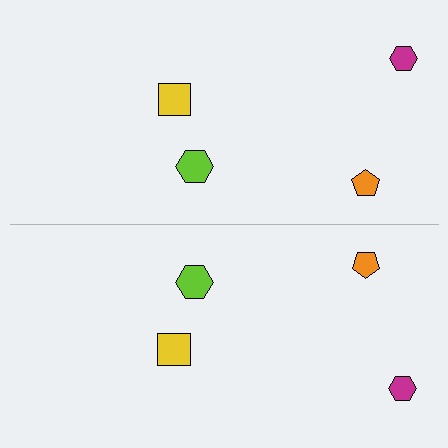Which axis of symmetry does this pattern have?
The pattern has a horizontal axis of symmetry running through the center of the image.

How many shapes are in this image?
There are 8 shapes in this image.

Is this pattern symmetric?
Yes, this pattern has bilateral (reflection) symmetry.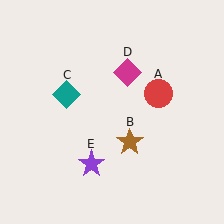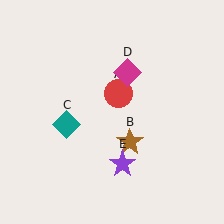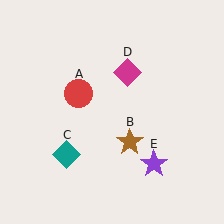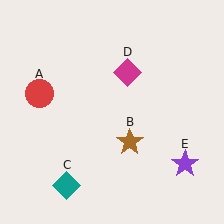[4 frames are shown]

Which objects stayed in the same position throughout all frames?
Brown star (object B) and magenta diamond (object D) remained stationary.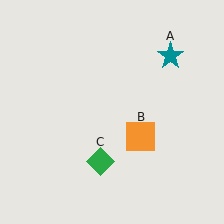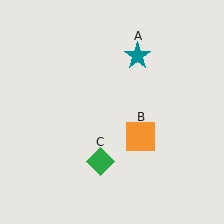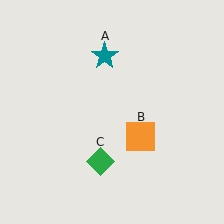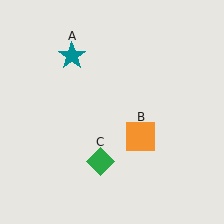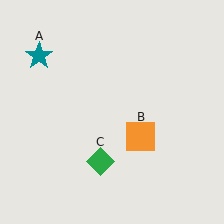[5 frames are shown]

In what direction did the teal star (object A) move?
The teal star (object A) moved left.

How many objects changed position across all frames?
1 object changed position: teal star (object A).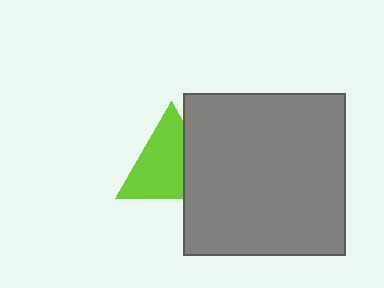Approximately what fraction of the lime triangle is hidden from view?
Roughly 31% of the lime triangle is hidden behind the gray square.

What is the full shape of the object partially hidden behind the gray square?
The partially hidden object is a lime triangle.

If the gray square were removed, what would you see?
You would see the complete lime triangle.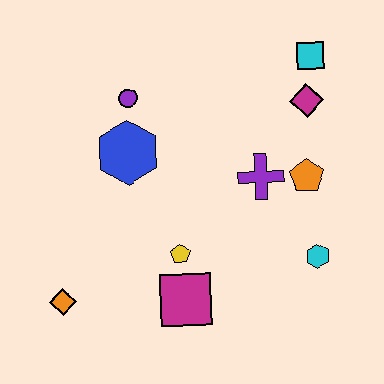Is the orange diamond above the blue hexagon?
No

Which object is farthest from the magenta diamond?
The orange diamond is farthest from the magenta diamond.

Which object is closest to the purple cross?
The orange pentagon is closest to the purple cross.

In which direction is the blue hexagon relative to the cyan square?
The blue hexagon is to the left of the cyan square.